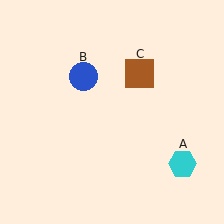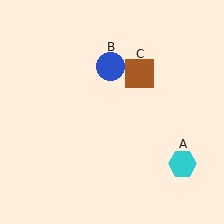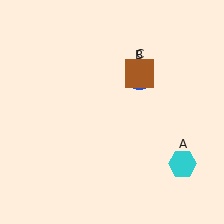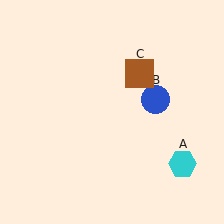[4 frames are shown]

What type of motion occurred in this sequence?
The blue circle (object B) rotated clockwise around the center of the scene.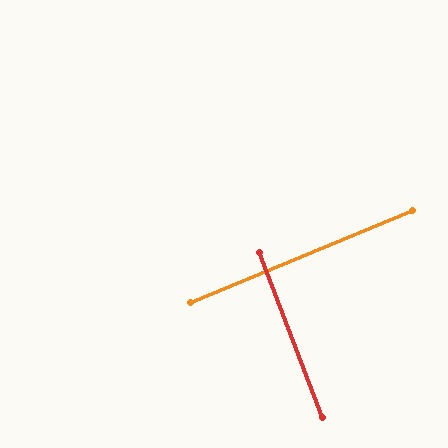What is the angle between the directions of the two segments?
Approximately 88 degrees.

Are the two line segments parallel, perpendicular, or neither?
Perpendicular — they meet at approximately 88°.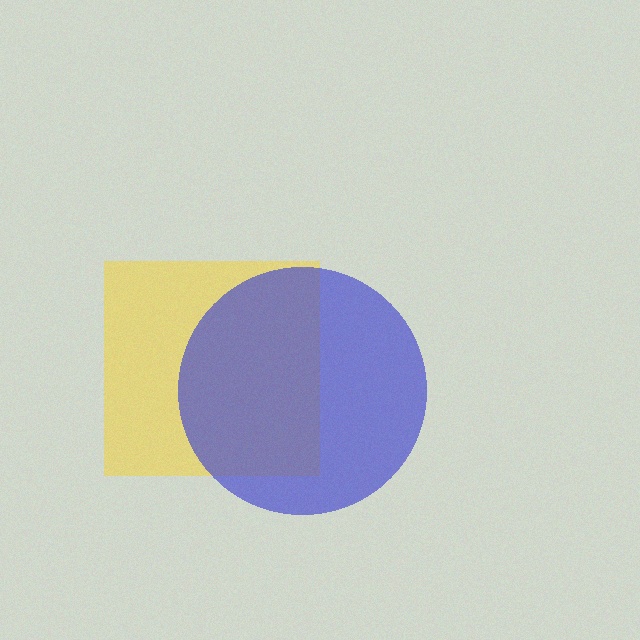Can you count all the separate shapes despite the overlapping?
Yes, there are 2 separate shapes.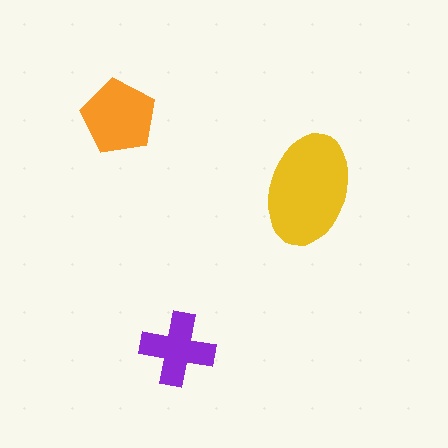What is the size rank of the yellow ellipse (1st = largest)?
1st.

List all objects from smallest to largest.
The purple cross, the orange pentagon, the yellow ellipse.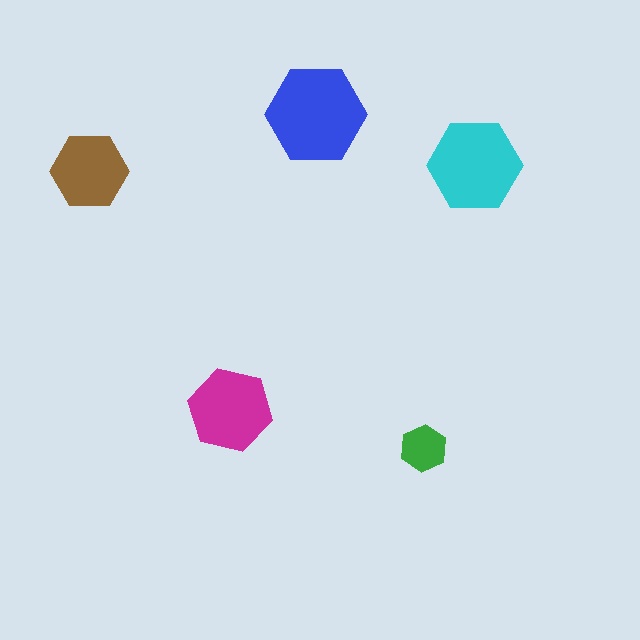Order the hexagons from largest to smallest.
the blue one, the cyan one, the magenta one, the brown one, the green one.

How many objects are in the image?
There are 5 objects in the image.